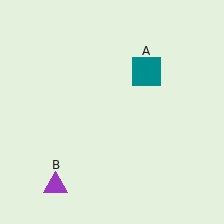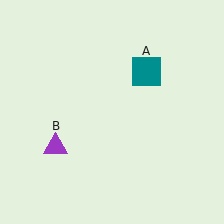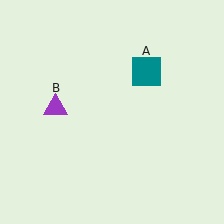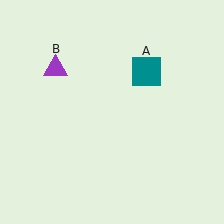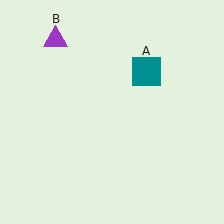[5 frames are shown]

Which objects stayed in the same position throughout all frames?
Teal square (object A) remained stationary.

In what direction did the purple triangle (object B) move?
The purple triangle (object B) moved up.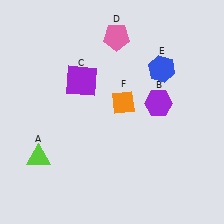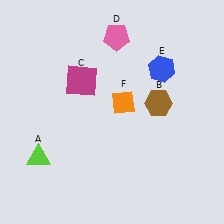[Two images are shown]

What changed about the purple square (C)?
In Image 1, C is purple. In Image 2, it changed to magenta.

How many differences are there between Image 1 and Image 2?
There are 2 differences between the two images.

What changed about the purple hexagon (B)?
In Image 1, B is purple. In Image 2, it changed to brown.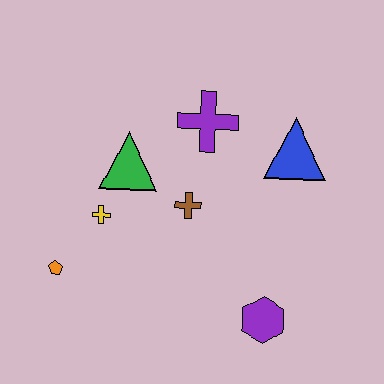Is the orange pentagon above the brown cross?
No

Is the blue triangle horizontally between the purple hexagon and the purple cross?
No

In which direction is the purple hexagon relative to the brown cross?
The purple hexagon is below the brown cross.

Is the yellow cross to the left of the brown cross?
Yes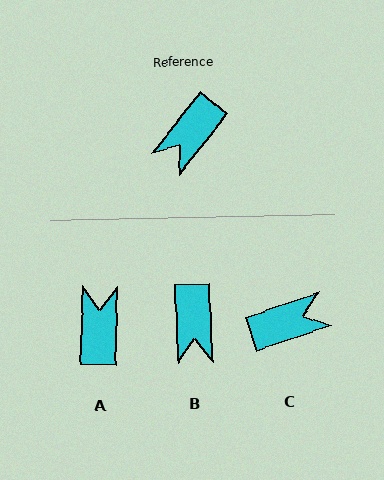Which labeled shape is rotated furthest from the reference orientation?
C, about 147 degrees away.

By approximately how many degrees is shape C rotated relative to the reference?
Approximately 147 degrees counter-clockwise.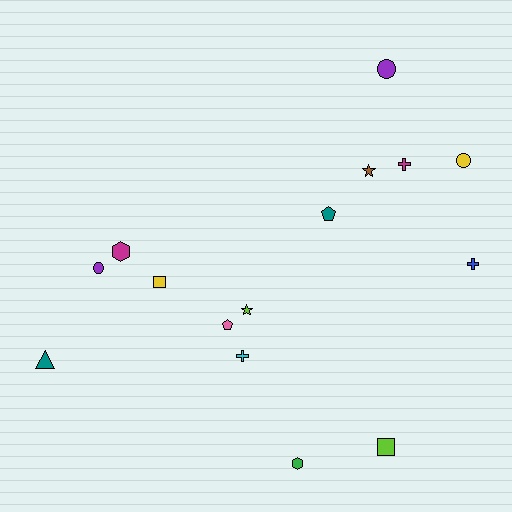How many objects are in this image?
There are 15 objects.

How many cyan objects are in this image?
There is 1 cyan object.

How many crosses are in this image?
There are 3 crosses.